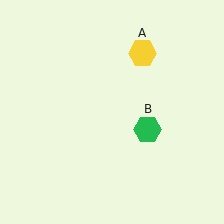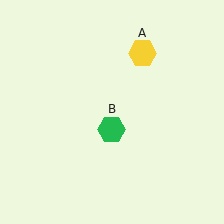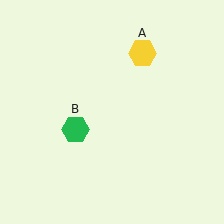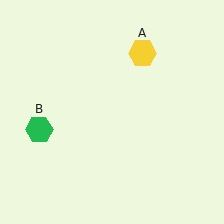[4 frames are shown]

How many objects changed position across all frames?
1 object changed position: green hexagon (object B).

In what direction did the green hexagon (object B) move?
The green hexagon (object B) moved left.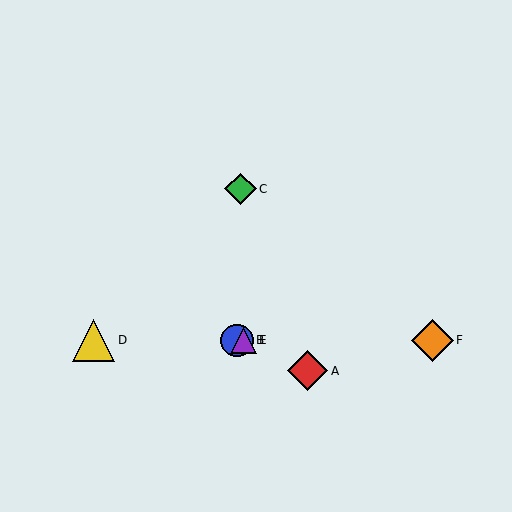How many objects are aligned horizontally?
4 objects (B, D, E, F) are aligned horizontally.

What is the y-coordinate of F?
Object F is at y≈340.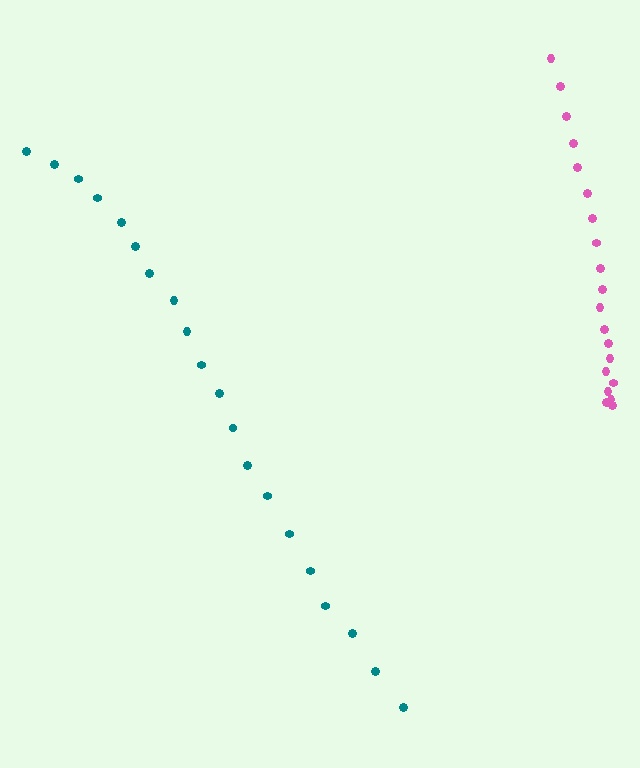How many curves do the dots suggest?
There are 2 distinct paths.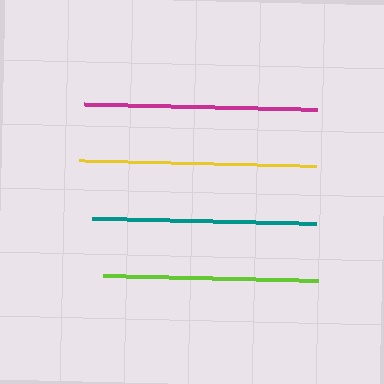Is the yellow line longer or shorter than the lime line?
The yellow line is longer than the lime line.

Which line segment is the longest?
The yellow line is the longest at approximately 237 pixels.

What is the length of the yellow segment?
The yellow segment is approximately 237 pixels long.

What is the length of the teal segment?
The teal segment is approximately 224 pixels long.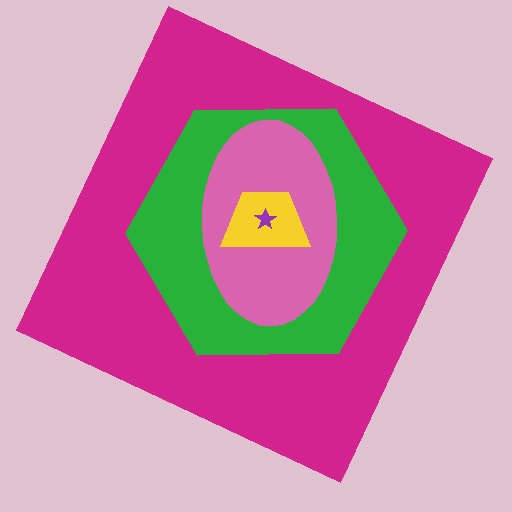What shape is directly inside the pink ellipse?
The yellow trapezoid.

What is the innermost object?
The purple star.